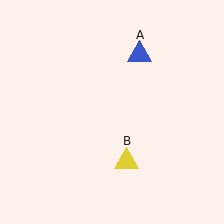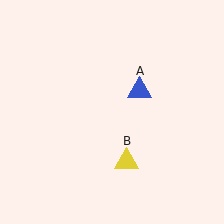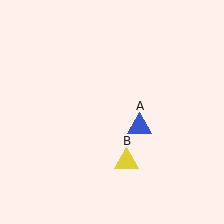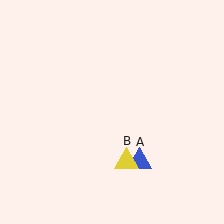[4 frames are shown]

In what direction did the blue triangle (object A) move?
The blue triangle (object A) moved down.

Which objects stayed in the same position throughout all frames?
Yellow triangle (object B) remained stationary.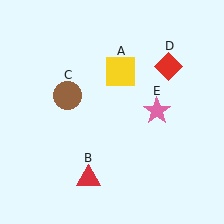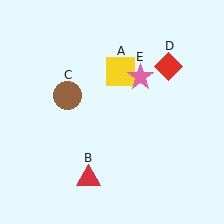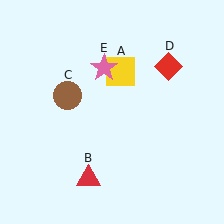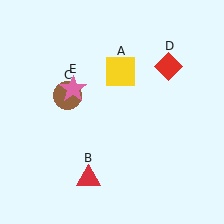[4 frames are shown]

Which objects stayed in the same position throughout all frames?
Yellow square (object A) and red triangle (object B) and brown circle (object C) and red diamond (object D) remained stationary.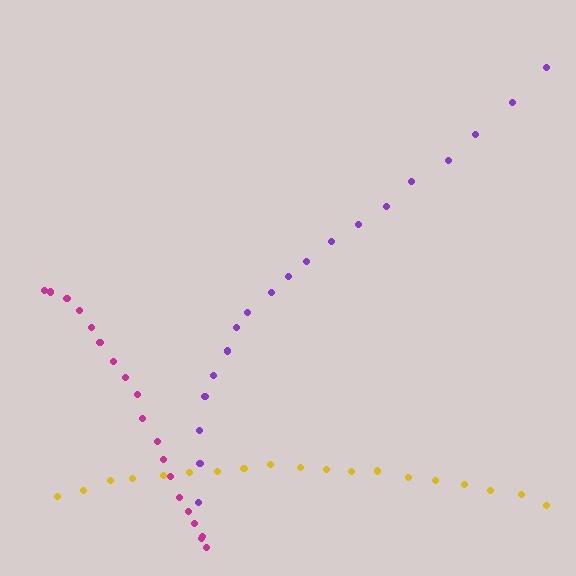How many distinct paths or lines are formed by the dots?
There are 3 distinct paths.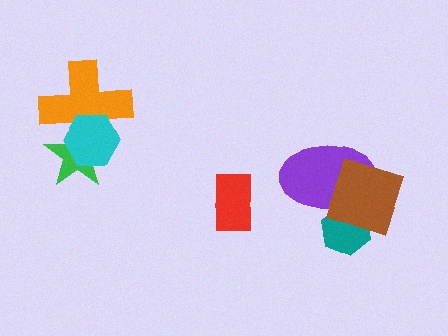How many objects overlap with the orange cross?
2 objects overlap with the orange cross.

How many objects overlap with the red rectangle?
0 objects overlap with the red rectangle.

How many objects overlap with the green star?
2 objects overlap with the green star.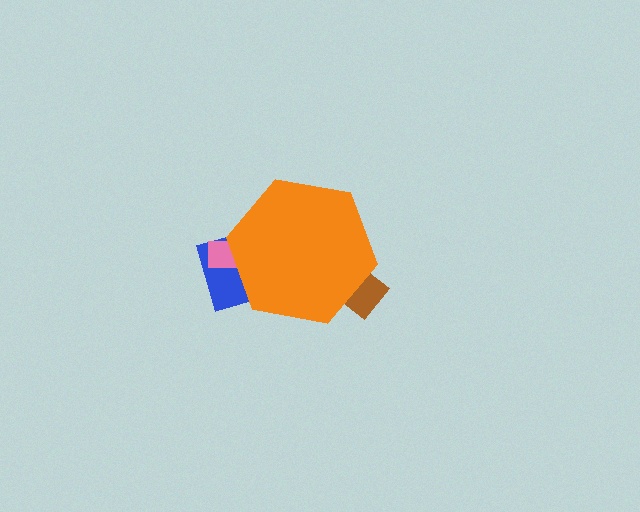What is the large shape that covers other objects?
An orange hexagon.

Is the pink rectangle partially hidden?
Yes, the pink rectangle is partially hidden behind the orange hexagon.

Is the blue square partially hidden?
Yes, the blue square is partially hidden behind the orange hexagon.